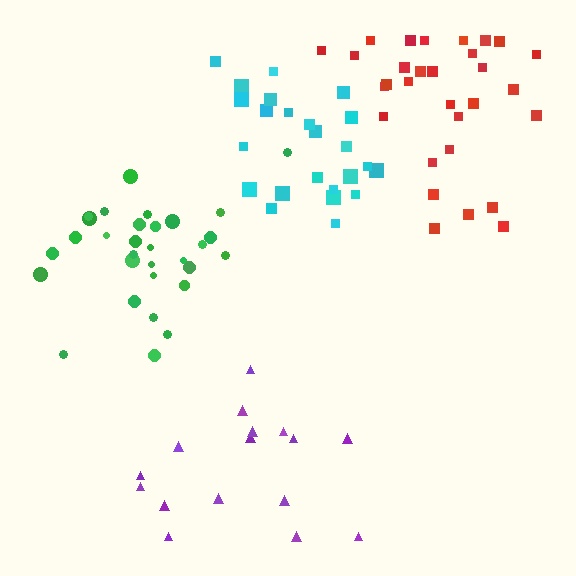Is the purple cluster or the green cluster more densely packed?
Green.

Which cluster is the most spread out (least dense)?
Purple.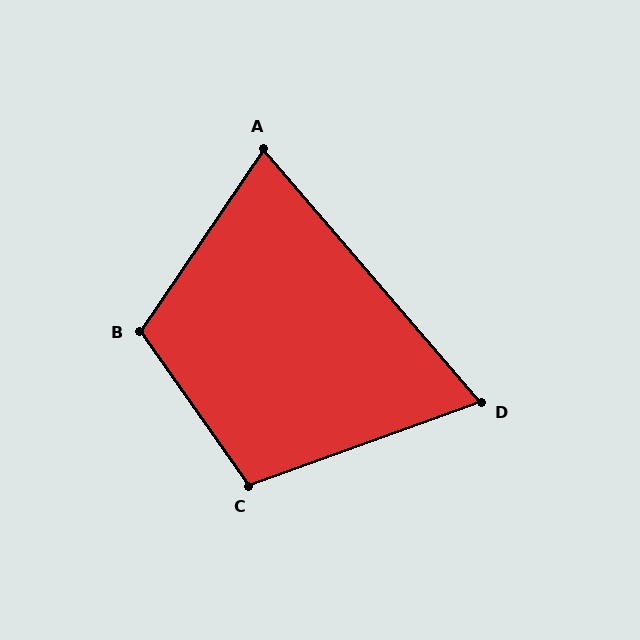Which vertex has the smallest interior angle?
D, at approximately 69 degrees.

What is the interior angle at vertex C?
Approximately 105 degrees (obtuse).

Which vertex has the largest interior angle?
B, at approximately 111 degrees.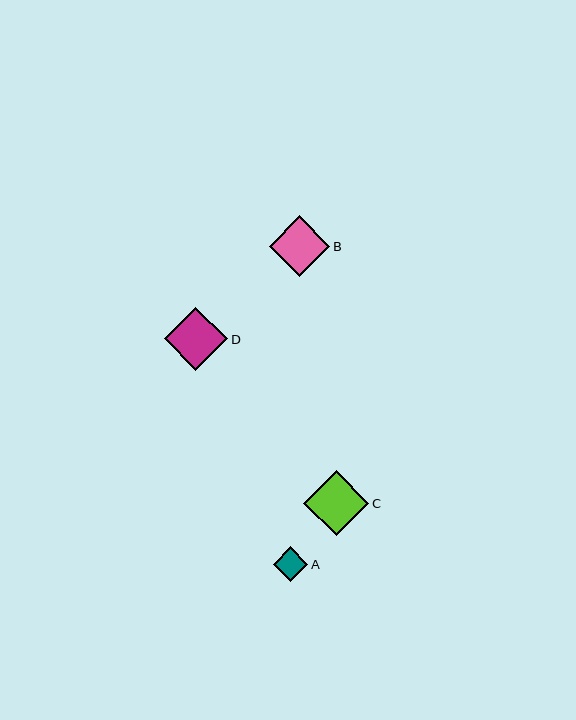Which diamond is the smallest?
Diamond A is the smallest with a size of approximately 35 pixels.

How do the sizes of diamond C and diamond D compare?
Diamond C and diamond D are approximately the same size.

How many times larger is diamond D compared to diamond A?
Diamond D is approximately 1.8 times the size of diamond A.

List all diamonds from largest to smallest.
From largest to smallest: C, D, B, A.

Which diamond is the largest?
Diamond C is the largest with a size of approximately 65 pixels.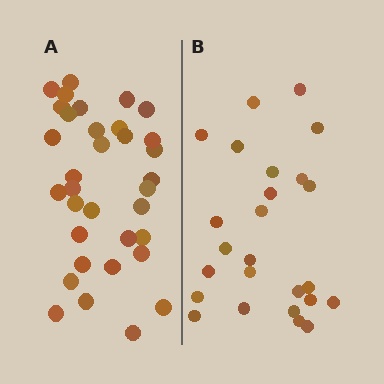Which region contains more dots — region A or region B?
Region A (the left region) has more dots.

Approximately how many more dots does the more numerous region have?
Region A has roughly 8 or so more dots than region B.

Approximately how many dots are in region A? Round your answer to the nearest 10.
About 30 dots. (The exact count is 34, which rounds to 30.)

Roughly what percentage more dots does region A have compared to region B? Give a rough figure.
About 35% more.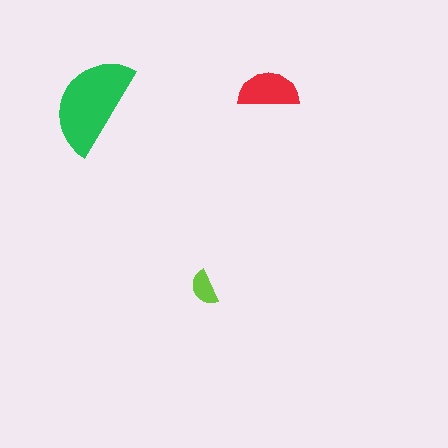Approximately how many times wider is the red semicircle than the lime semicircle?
About 1.5 times wider.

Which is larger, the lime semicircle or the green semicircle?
The green one.